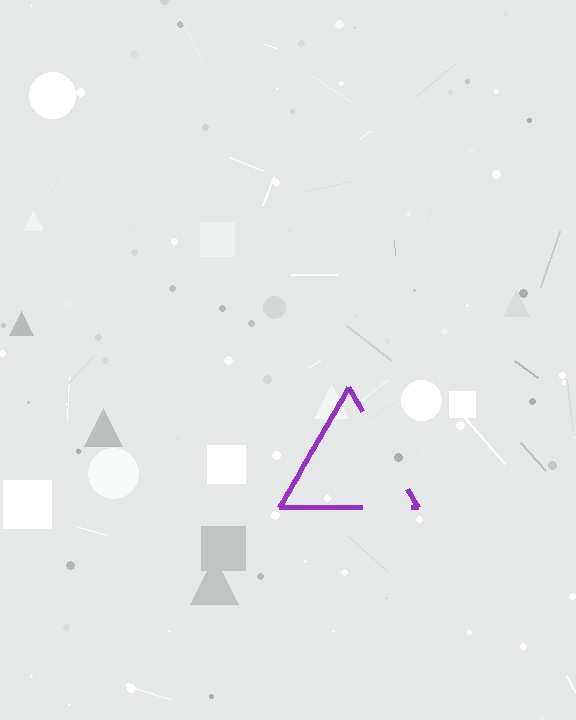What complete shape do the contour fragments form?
The contour fragments form a triangle.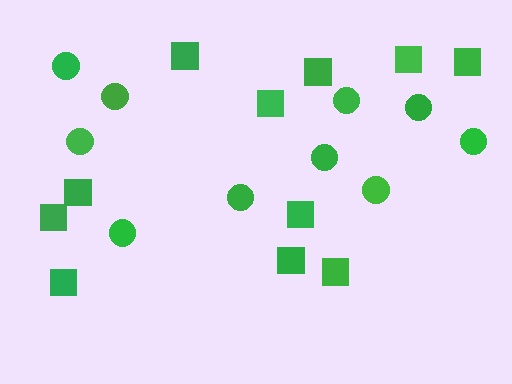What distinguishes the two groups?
There are 2 groups: one group of squares (11) and one group of circles (10).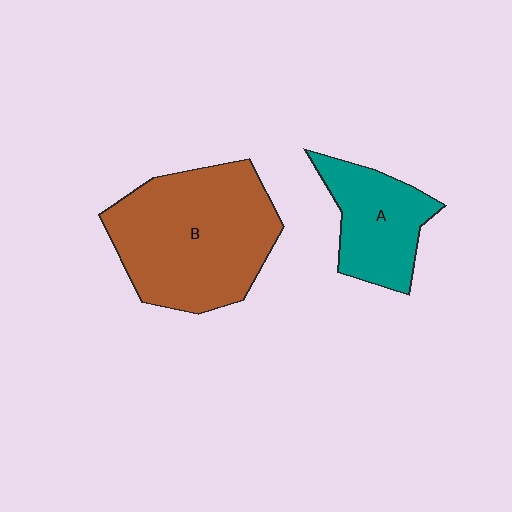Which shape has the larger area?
Shape B (brown).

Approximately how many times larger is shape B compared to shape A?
Approximately 1.9 times.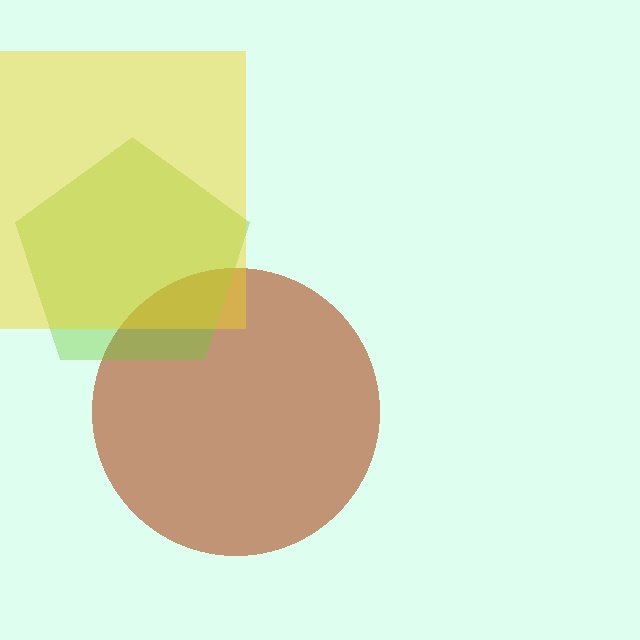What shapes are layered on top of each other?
The layered shapes are: a brown circle, a lime pentagon, a yellow square.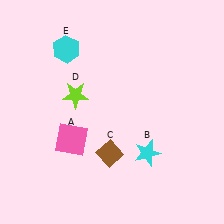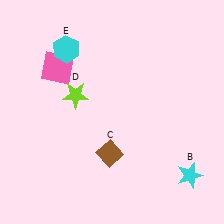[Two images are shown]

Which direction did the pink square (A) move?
The pink square (A) moved up.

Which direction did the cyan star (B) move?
The cyan star (B) moved right.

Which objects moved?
The objects that moved are: the pink square (A), the cyan star (B).